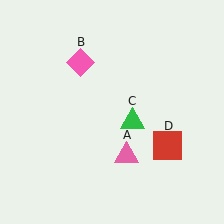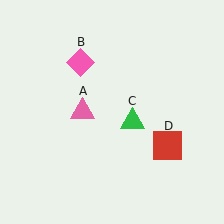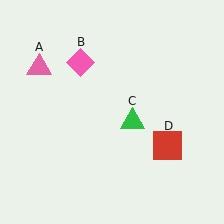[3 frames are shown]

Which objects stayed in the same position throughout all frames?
Pink diamond (object B) and green triangle (object C) and red square (object D) remained stationary.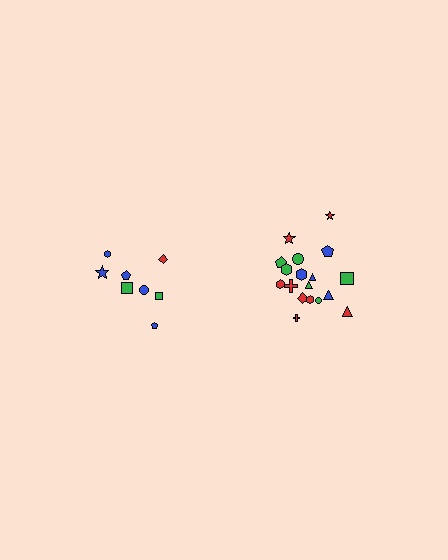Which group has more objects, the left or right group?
The right group.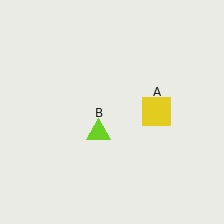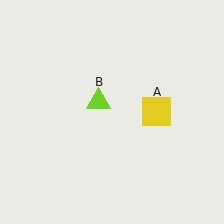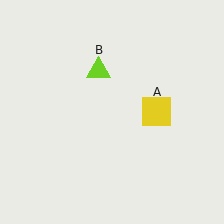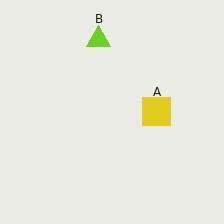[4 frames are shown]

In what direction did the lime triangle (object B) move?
The lime triangle (object B) moved up.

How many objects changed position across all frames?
1 object changed position: lime triangle (object B).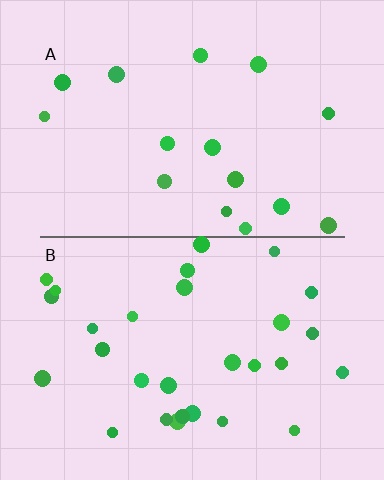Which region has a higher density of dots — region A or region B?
B (the bottom).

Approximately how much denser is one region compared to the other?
Approximately 1.7× — region B over region A.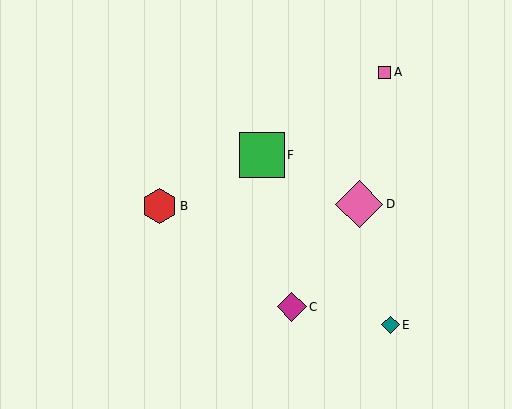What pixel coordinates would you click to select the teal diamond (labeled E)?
Click at (391, 325) to select the teal diamond E.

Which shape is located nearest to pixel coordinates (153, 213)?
The red hexagon (labeled B) at (160, 206) is nearest to that location.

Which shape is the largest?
The pink diamond (labeled D) is the largest.